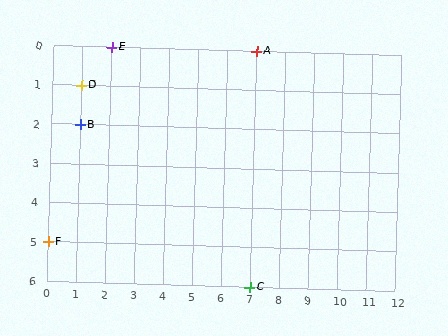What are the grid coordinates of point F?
Point F is at grid coordinates (0, 5).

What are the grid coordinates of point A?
Point A is at grid coordinates (7, 0).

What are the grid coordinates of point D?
Point D is at grid coordinates (1, 1).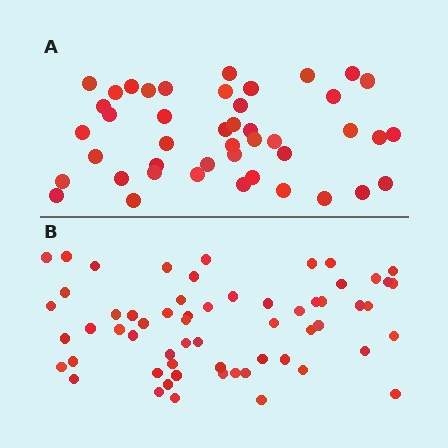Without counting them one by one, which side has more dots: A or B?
Region B (the bottom region) has more dots.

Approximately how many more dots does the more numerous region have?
Region B has approximately 15 more dots than region A.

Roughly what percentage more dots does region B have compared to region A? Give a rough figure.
About 35% more.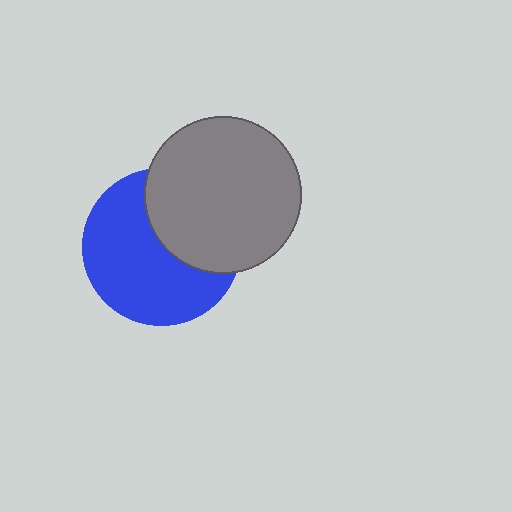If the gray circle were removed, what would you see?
You would see the complete blue circle.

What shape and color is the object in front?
The object in front is a gray circle.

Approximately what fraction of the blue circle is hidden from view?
Roughly 38% of the blue circle is hidden behind the gray circle.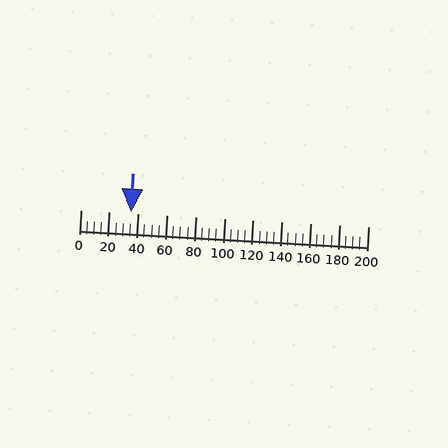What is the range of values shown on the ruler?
The ruler shows values from 0 to 200.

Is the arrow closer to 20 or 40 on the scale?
The arrow is closer to 40.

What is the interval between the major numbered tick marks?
The major tick marks are spaced 20 units apart.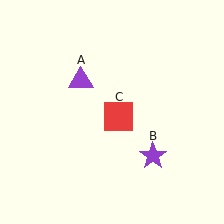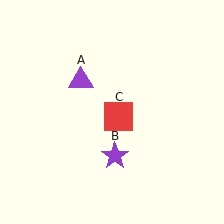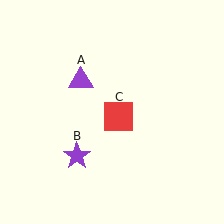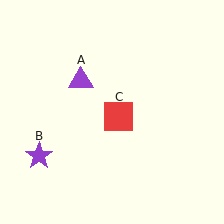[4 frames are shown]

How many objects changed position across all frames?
1 object changed position: purple star (object B).